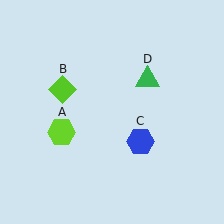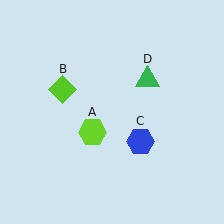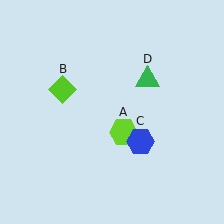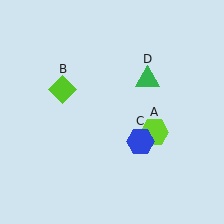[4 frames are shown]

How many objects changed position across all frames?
1 object changed position: lime hexagon (object A).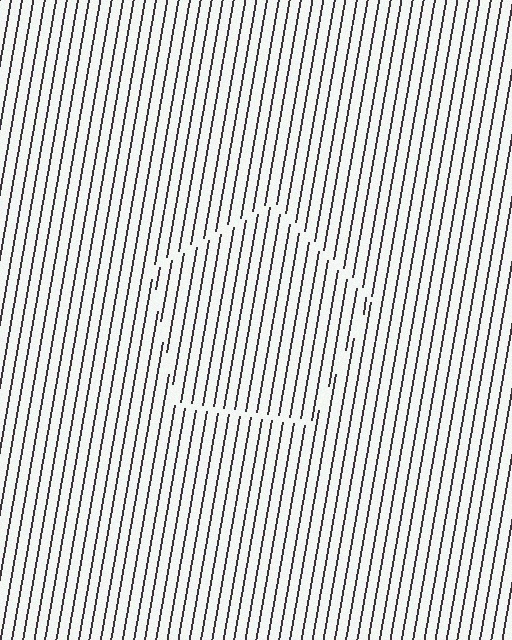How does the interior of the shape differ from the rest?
The interior of the shape contains the same grating, shifted by half a period — the contour is defined by the phase discontinuity where line-ends from the inner and outer gratings abut.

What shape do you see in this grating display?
An illusory pentagon. The interior of the shape contains the same grating, shifted by half a period — the contour is defined by the phase discontinuity where line-ends from the inner and outer gratings abut.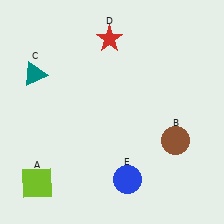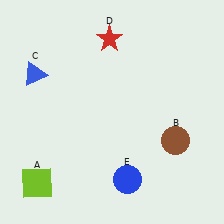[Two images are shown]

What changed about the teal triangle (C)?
In Image 1, C is teal. In Image 2, it changed to blue.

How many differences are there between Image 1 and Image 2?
There is 1 difference between the two images.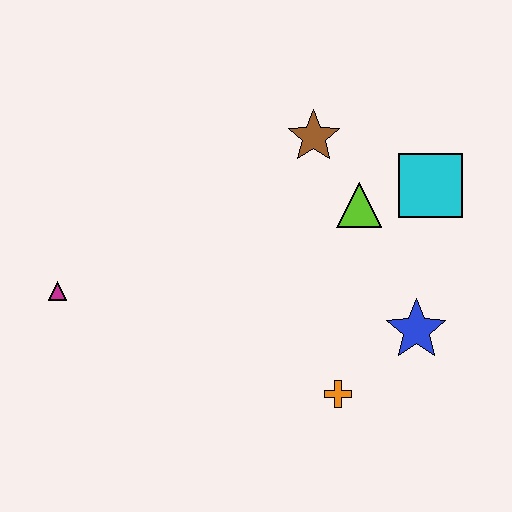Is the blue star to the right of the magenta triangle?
Yes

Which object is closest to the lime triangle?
The cyan square is closest to the lime triangle.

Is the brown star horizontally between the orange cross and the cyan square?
No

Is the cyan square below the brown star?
Yes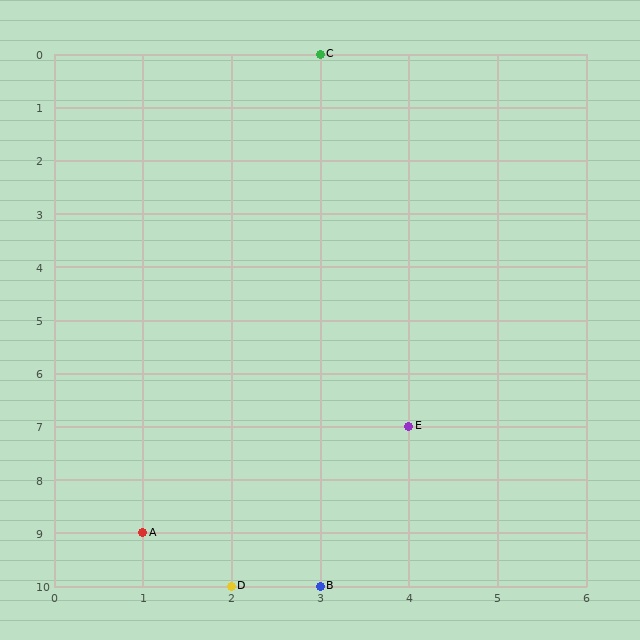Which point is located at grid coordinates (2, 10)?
Point D is at (2, 10).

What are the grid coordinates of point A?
Point A is at grid coordinates (1, 9).